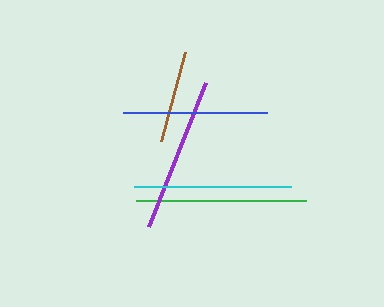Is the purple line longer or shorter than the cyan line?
The cyan line is longer than the purple line.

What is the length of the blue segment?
The blue segment is approximately 144 pixels long.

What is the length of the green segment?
The green segment is approximately 170 pixels long.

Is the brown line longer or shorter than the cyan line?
The cyan line is longer than the brown line.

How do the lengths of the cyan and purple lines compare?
The cyan and purple lines are approximately the same length.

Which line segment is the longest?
The green line is the longest at approximately 170 pixels.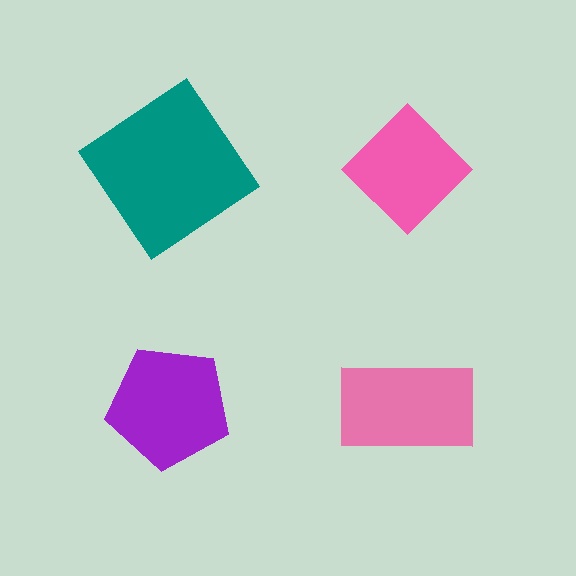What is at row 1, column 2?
A pink diamond.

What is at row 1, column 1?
A teal diamond.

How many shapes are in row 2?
2 shapes.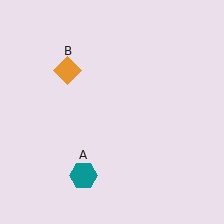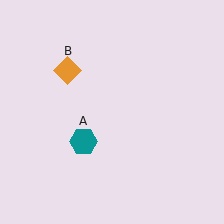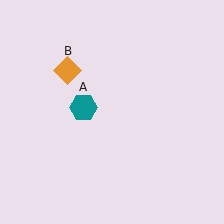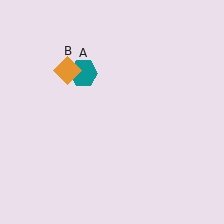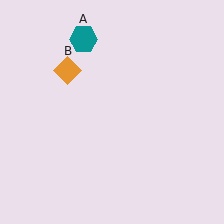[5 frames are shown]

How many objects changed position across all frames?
1 object changed position: teal hexagon (object A).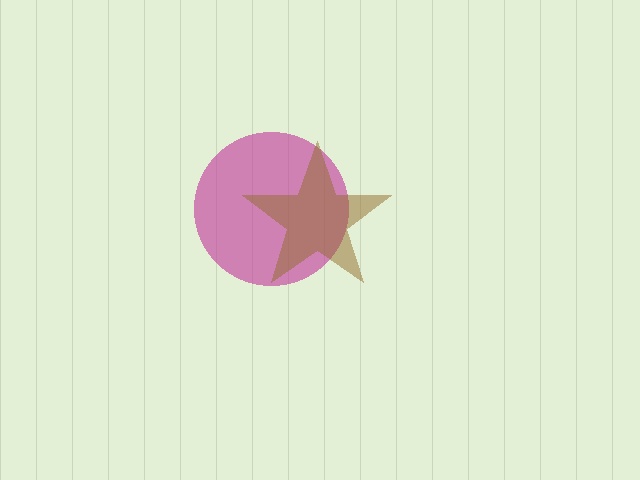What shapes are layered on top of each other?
The layered shapes are: a magenta circle, a brown star.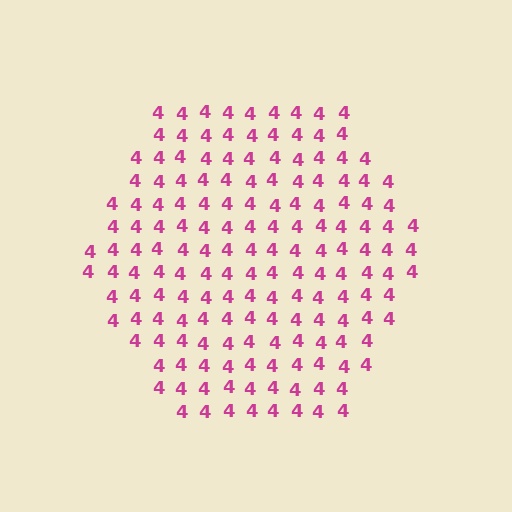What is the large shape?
The large shape is a hexagon.